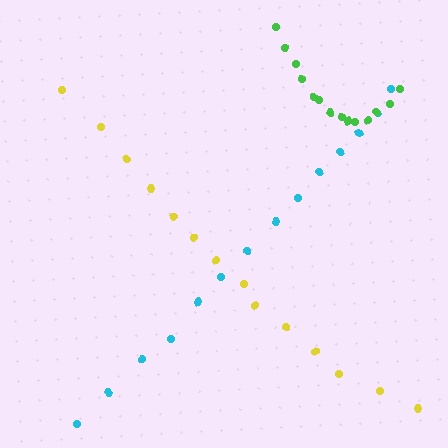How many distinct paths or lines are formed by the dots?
There are 3 distinct paths.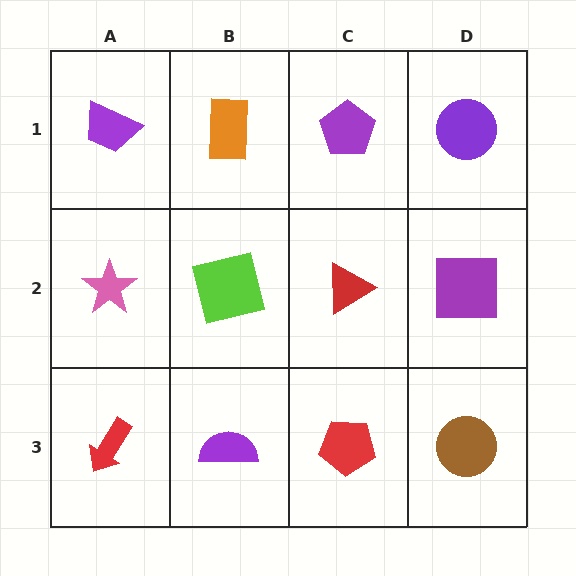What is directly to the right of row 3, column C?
A brown circle.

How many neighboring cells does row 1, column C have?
3.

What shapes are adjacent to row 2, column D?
A purple circle (row 1, column D), a brown circle (row 3, column D), a red triangle (row 2, column C).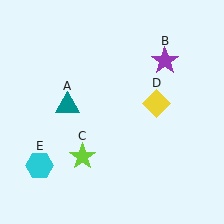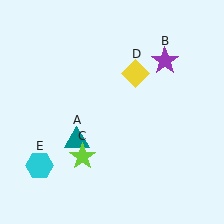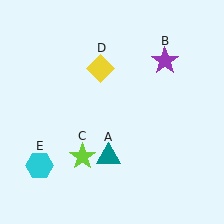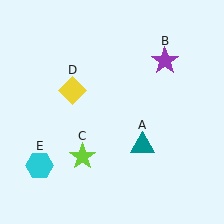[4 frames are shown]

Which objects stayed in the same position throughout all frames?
Purple star (object B) and lime star (object C) and cyan hexagon (object E) remained stationary.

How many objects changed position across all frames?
2 objects changed position: teal triangle (object A), yellow diamond (object D).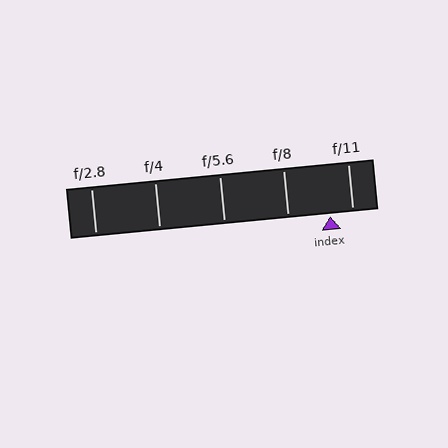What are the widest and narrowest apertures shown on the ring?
The widest aperture shown is f/2.8 and the narrowest is f/11.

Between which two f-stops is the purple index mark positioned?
The index mark is between f/8 and f/11.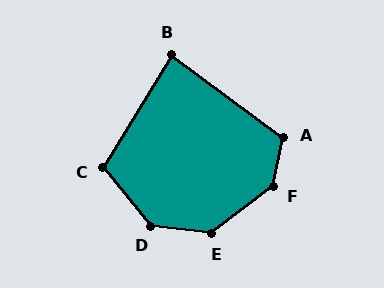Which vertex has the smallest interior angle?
B, at approximately 85 degrees.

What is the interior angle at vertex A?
Approximately 115 degrees (obtuse).